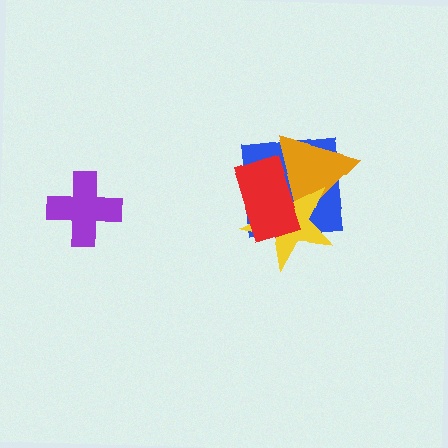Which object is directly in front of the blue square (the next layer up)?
The orange triangle is directly in front of the blue square.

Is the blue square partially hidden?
Yes, it is partially covered by another shape.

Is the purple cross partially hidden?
No, no other shape covers it.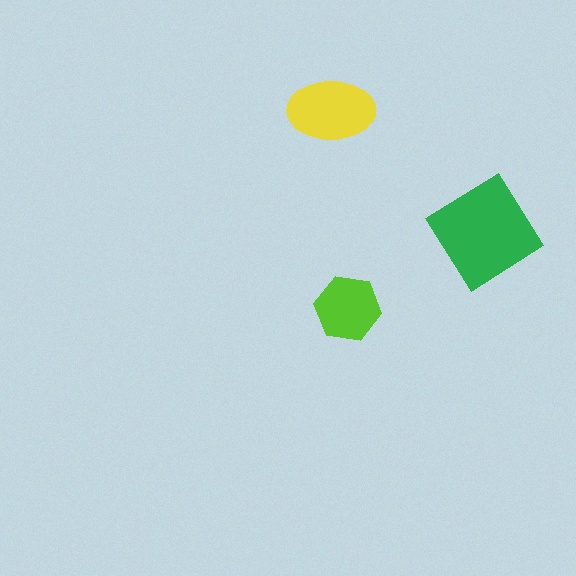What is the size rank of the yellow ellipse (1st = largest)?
2nd.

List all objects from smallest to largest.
The lime hexagon, the yellow ellipse, the green diamond.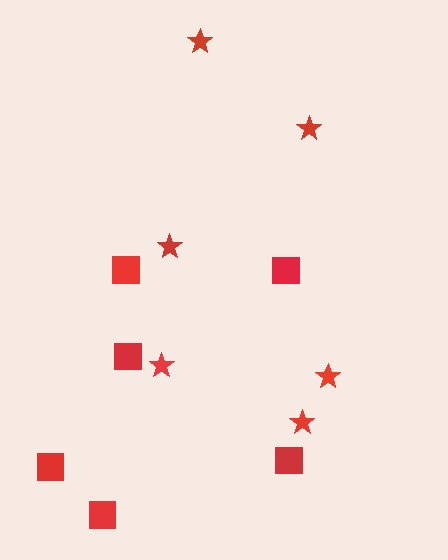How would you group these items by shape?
There are 2 groups: one group of squares (6) and one group of stars (6).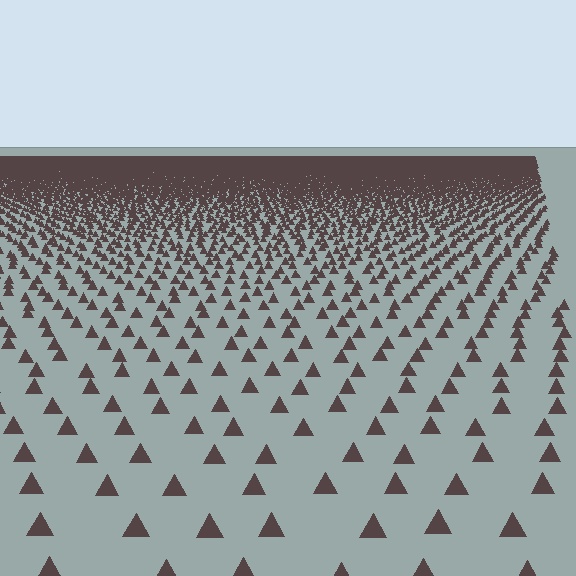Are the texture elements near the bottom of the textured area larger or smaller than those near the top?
Larger. Near the bottom, elements are closer to the viewer and appear at a bigger on-screen size.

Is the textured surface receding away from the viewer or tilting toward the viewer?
The surface is receding away from the viewer. Texture elements get smaller and denser toward the top.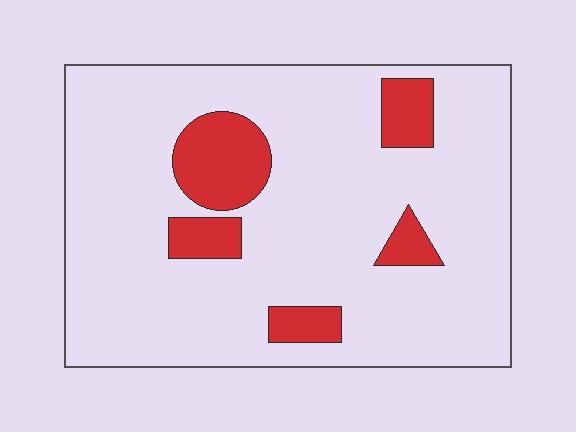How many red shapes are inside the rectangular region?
5.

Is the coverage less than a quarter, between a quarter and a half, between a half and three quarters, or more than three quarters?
Less than a quarter.